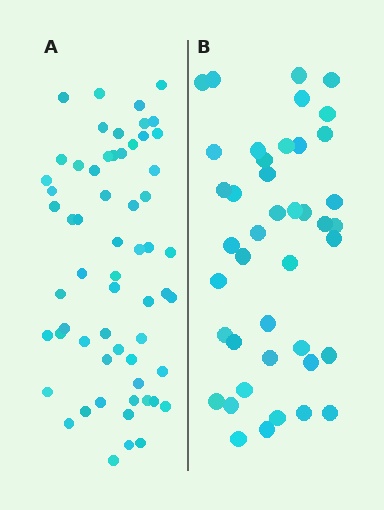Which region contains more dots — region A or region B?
Region A (the left region) has more dots.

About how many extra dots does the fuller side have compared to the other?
Region A has approximately 20 more dots than region B.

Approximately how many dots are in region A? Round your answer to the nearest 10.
About 60 dots.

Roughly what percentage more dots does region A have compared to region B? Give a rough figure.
About 45% more.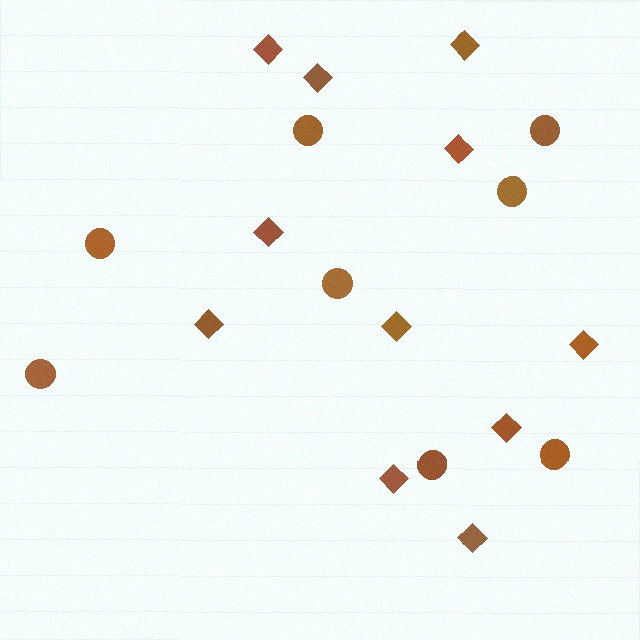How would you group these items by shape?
There are 2 groups: one group of diamonds (11) and one group of circles (8).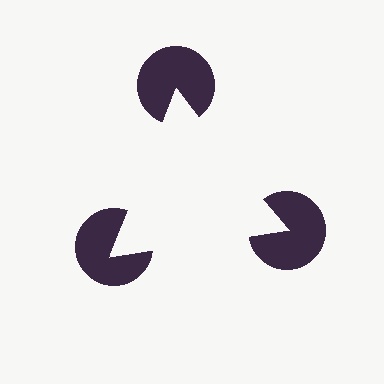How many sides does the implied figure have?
3 sides.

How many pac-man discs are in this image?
There are 3 — one at each vertex of the illusory triangle.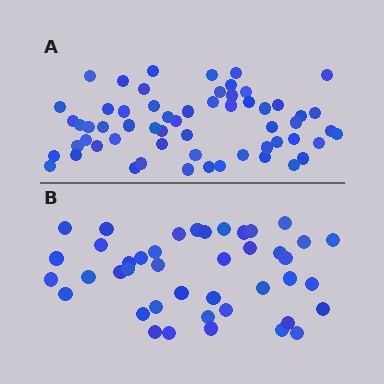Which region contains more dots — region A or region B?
Region A (the top region) has more dots.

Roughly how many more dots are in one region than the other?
Region A has approximately 15 more dots than region B.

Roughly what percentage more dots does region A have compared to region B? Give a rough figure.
About 40% more.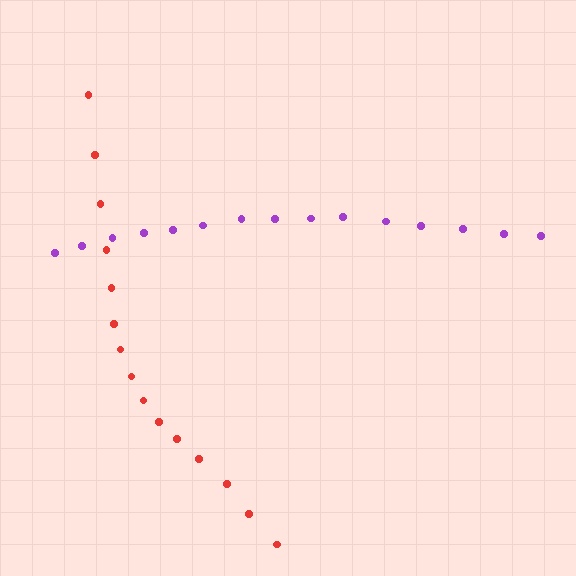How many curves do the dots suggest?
There are 2 distinct paths.